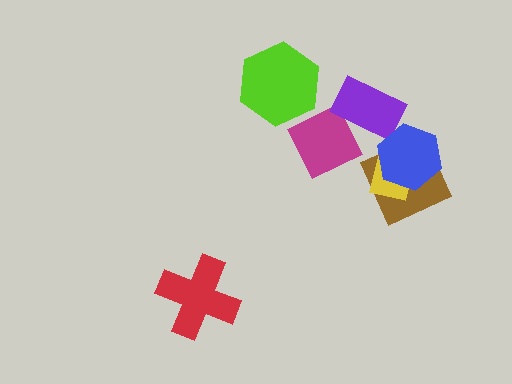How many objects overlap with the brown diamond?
2 objects overlap with the brown diamond.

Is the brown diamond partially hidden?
Yes, it is partially covered by another shape.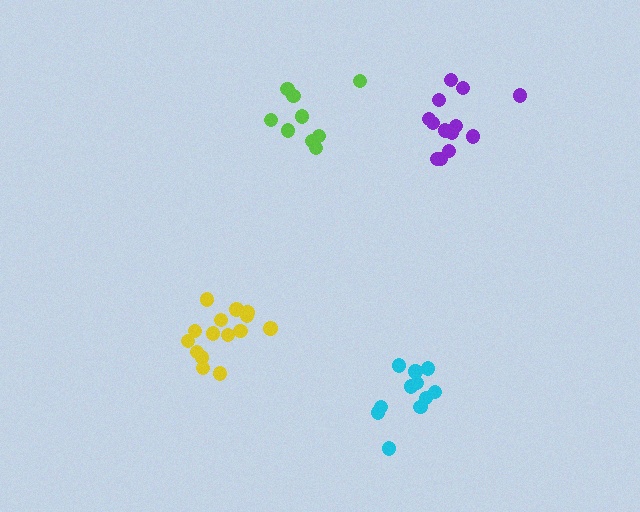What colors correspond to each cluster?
The clusters are colored: lime, purple, cyan, yellow.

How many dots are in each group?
Group 1: 9 dots, Group 2: 13 dots, Group 3: 11 dots, Group 4: 15 dots (48 total).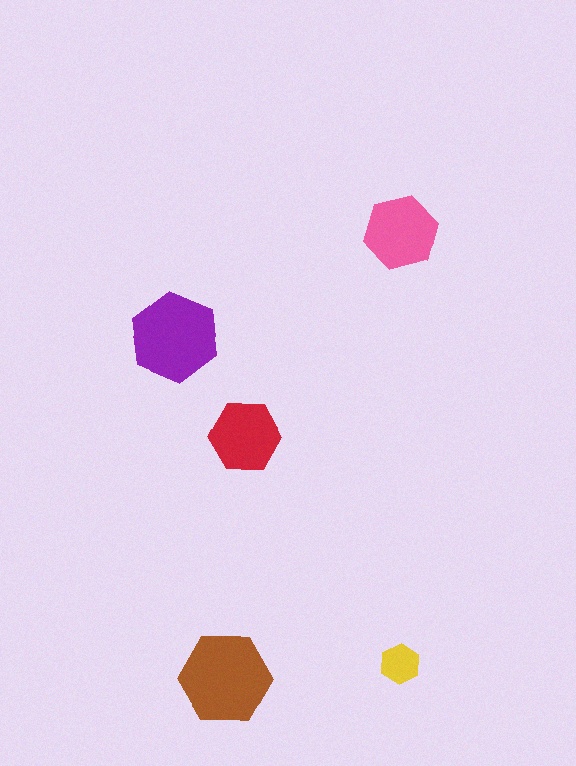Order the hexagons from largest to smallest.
the brown one, the purple one, the pink one, the red one, the yellow one.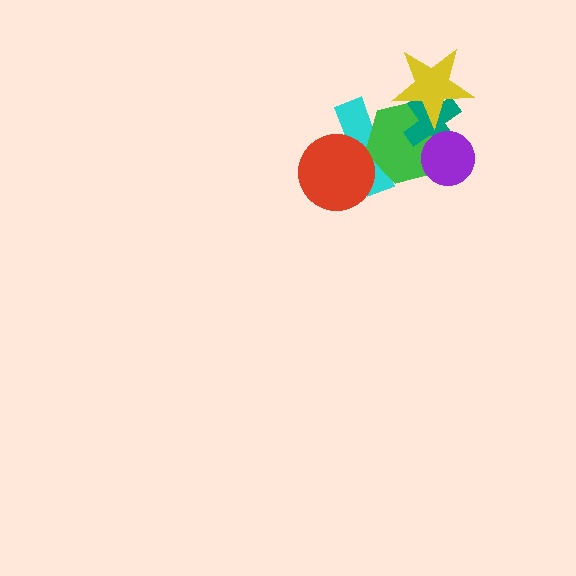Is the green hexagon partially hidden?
Yes, it is partially covered by another shape.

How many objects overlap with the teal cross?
3 objects overlap with the teal cross.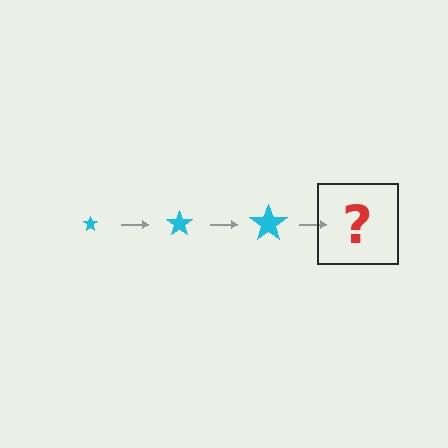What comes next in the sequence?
The next element should be a cyan star, larger than the previous one.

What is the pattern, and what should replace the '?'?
The pattern is that the star gets progressively larger each step. The '?' should be a cyan star, larger than the previous one.